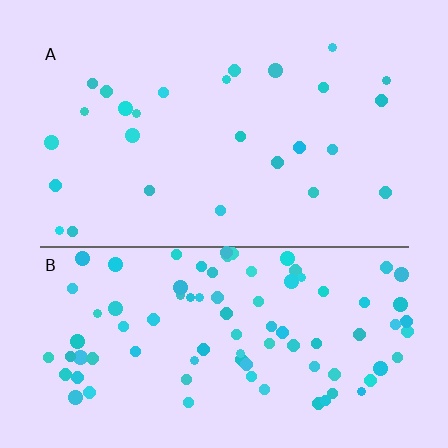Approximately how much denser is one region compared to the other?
Approximately 3.4× — region B over region A.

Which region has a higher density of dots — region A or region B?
B (the bottom).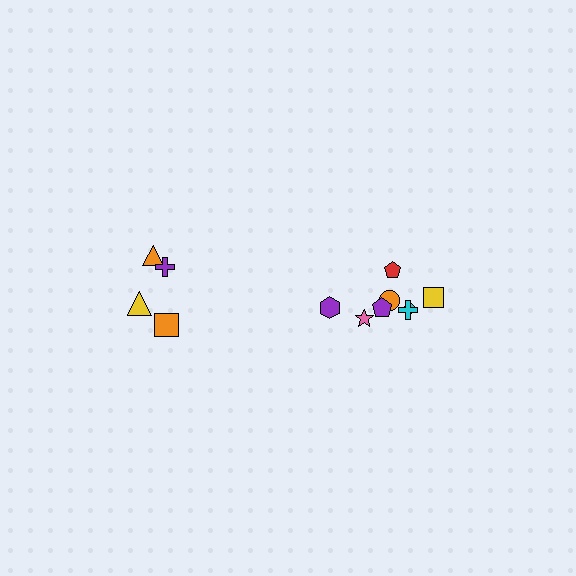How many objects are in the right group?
There are 8 objects.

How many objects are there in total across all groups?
There are 12 objects.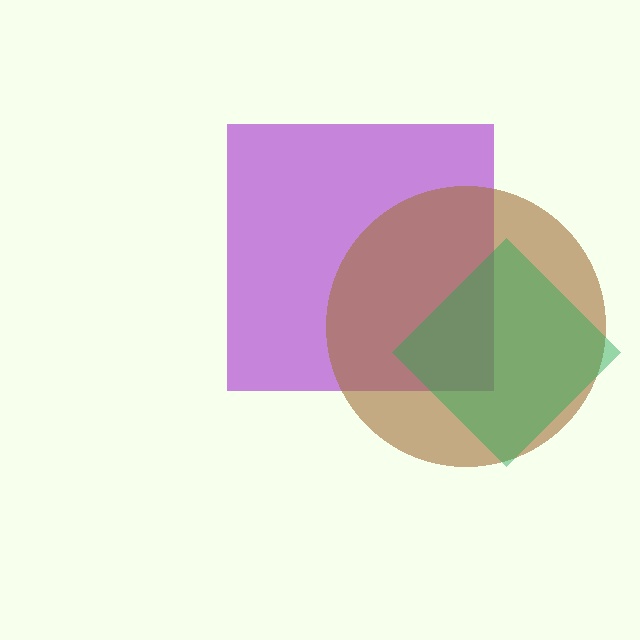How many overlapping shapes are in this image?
There are 3 overlapping shapes in the image.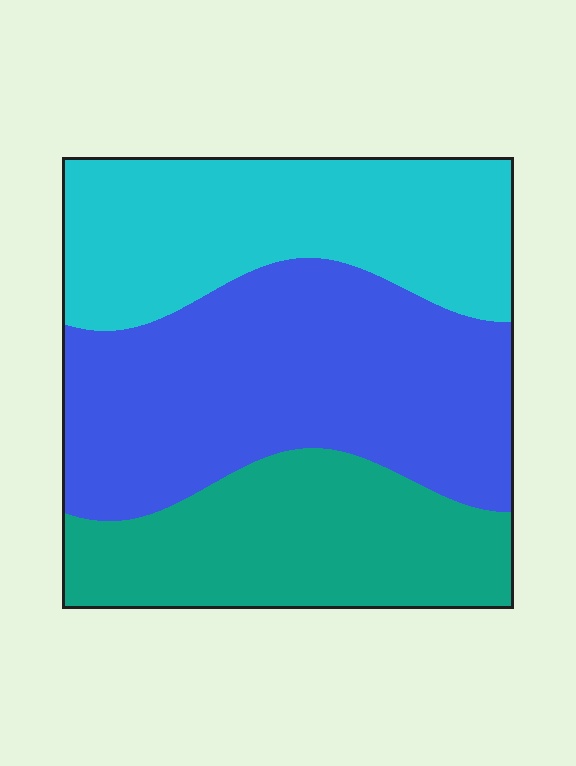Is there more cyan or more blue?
Blue.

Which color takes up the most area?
Blue, at roughly 40%.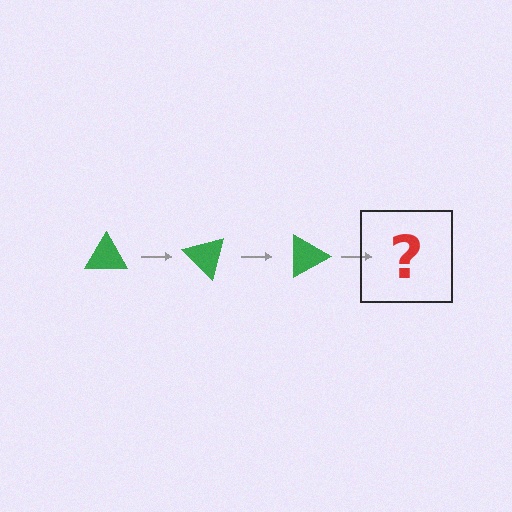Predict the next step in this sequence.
The next step is a green triangle rotated 135 degrees.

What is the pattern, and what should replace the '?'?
The pattern is that the triangle rotates 45 degrees each step. The '?' should be a green triangle rotated 135 degrees.